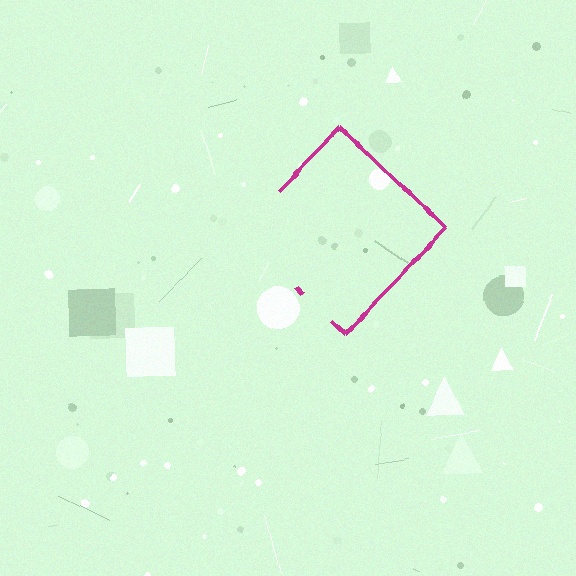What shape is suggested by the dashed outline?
The dashed outline suggests a diamond.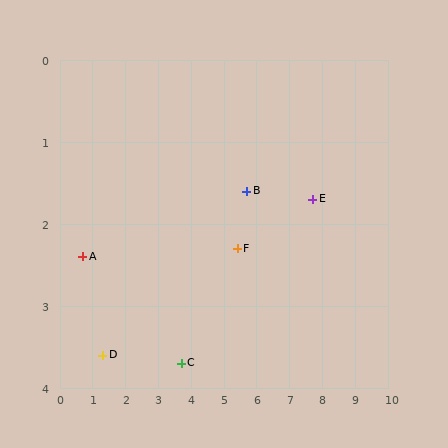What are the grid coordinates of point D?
Point D is at approximately (1.3, 3.6).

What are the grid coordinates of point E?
Point E is at approximately (7.7, 1.7).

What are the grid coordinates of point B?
Point B is at approximately (5.7, 1.6).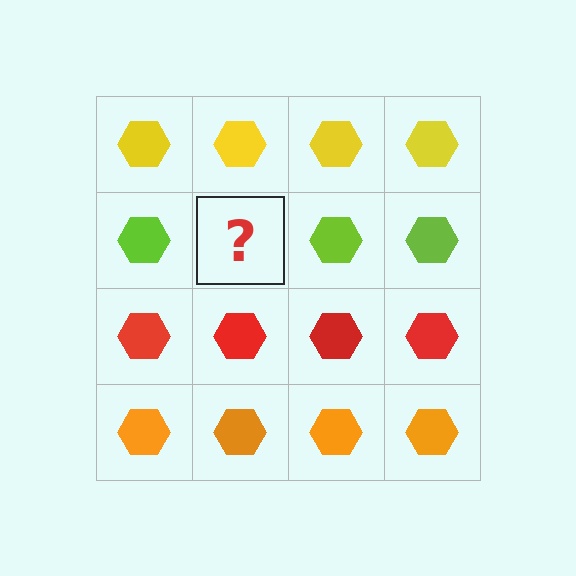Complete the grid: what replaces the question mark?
The question mark should be replaced with a lime hexagon.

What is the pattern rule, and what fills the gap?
The rule is that each row has a consistent color. The gap should be filled with a lime hexagon.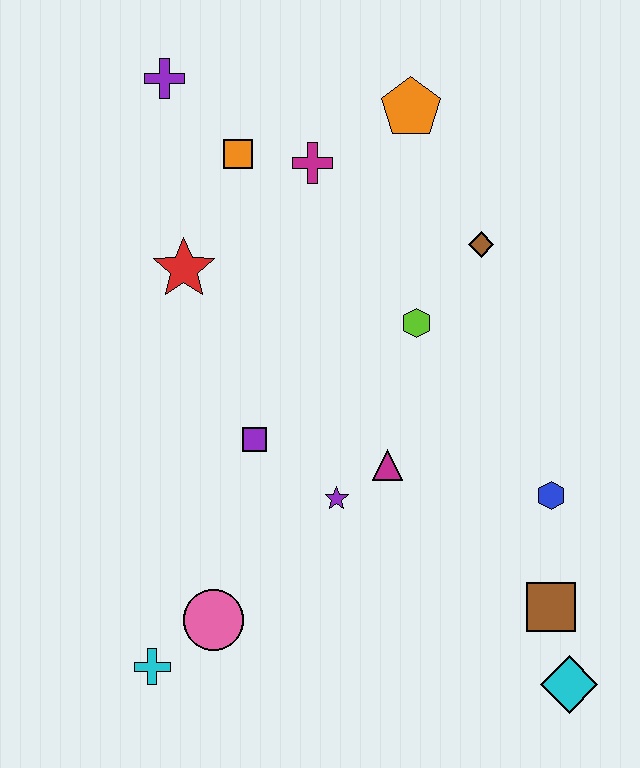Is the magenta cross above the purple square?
Yes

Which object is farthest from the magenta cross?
The cyan diamond is farthest from the magenta cross.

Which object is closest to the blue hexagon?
The brown square is closest to the blue hexagon.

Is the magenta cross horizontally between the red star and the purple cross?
No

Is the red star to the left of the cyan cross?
No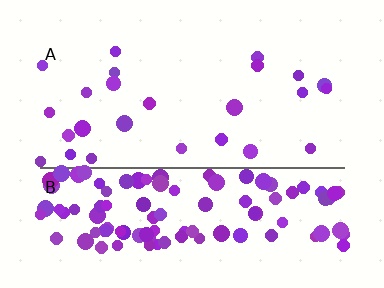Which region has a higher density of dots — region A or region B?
B (the bottom).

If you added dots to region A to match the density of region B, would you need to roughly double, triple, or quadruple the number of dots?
Approximately quadruple.